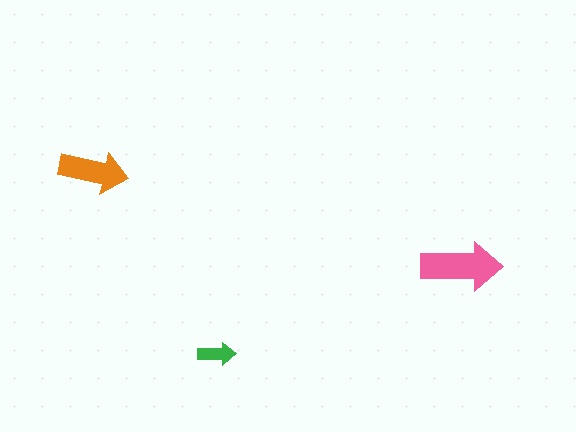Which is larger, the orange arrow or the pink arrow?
The pink one.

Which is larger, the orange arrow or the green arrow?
The orange one.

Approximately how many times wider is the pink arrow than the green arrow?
About 2 times wider.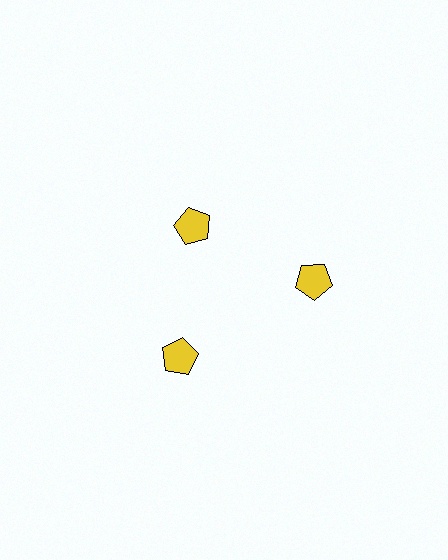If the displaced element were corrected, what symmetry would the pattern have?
It would have 3-fold rotational symmetry — the pattern would map onto itself every 120 degrees.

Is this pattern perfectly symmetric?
No. The 3 yellow pentagons are arranged in a ring, but one element near the 11 o'clock position is pulled inward toward the center, breaking the 3-fold rotational symmetry.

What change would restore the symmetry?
The symmetry would be restored by moving it outward, back onto the ring so that all 3 pentagons sit at equal angles and equal distance from the center.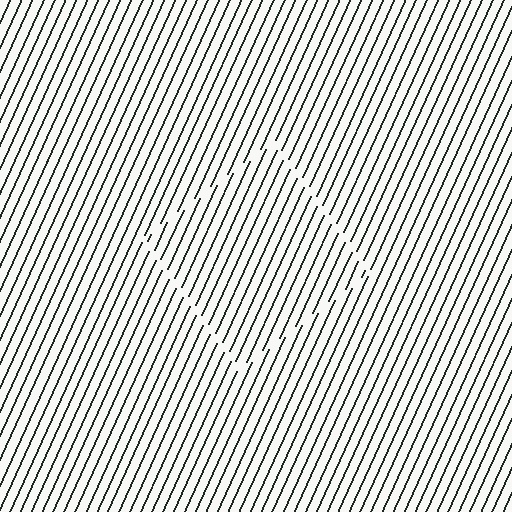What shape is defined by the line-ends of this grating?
An illusory square. The interior of the shape contains the same grating, shifted by half a period — the contour is defined by the phase discontinuity where line-ends from the inner and outer gratings abut.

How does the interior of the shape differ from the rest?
The interior of the shape contains the same grating, shifted by half a period — the contour is defined by the phase discontinuity where line-ends from the inner and outer gratings abut.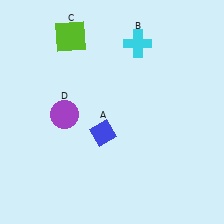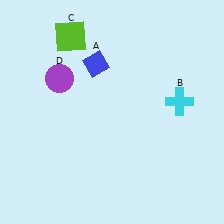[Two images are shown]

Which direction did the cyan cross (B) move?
The cyan cross (B) moved down.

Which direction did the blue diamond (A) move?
The blue diamond (A) moved up.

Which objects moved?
The objects that moved are: the blue diamond (A), the cyan cross (B), the purple circle (D).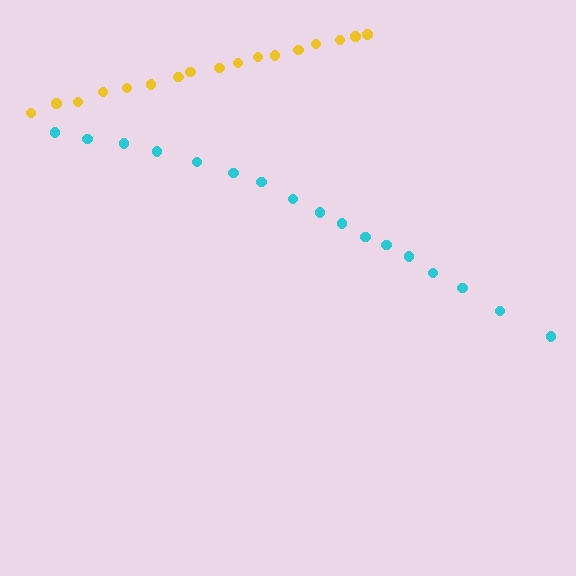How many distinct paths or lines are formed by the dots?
There are 2 distinct paths.